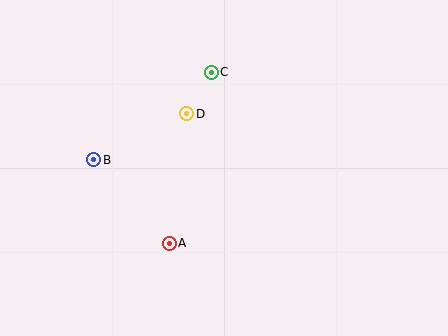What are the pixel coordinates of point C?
Point C is at (211, 72).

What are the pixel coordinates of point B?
Point B is at (94, 160).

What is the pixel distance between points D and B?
The distance between D and B is 103 pixels.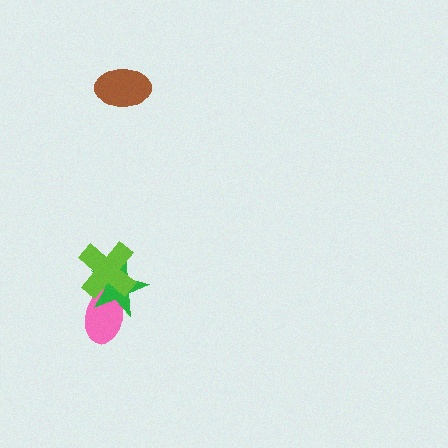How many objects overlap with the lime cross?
2 objects overlap with the lime cross.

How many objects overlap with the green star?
2 objects overlap with the green star.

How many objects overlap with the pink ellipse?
2 objects overlap with the pink ellipse.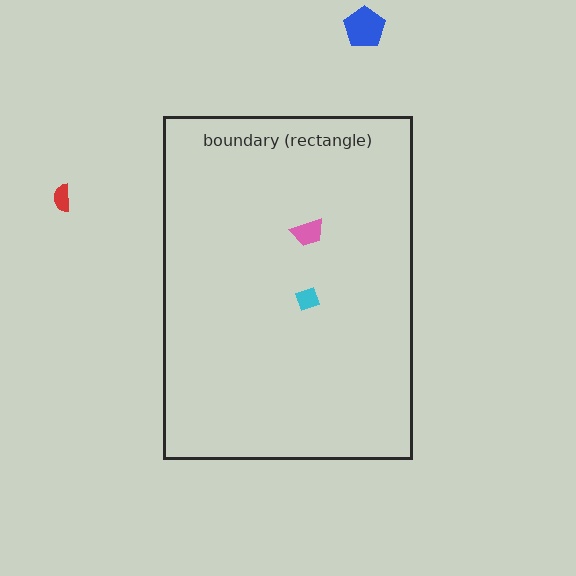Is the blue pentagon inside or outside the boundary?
Outside.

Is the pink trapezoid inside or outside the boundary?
Inside.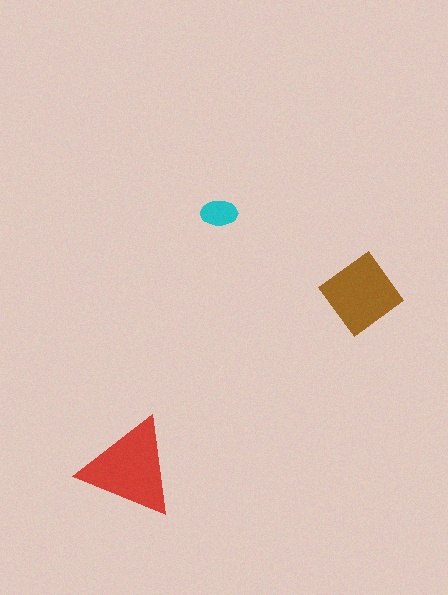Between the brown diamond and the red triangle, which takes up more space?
The red triangle.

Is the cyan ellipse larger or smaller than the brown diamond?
Smaller.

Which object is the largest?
The red triangle.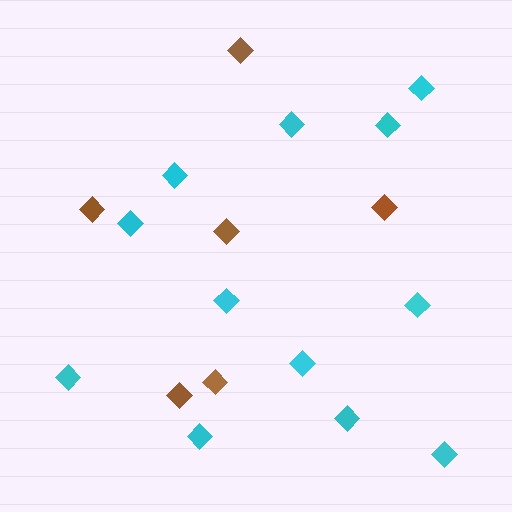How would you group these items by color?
There are 2 groups: one group of brown diamonds (6) and one group of cyan diamonds (12).